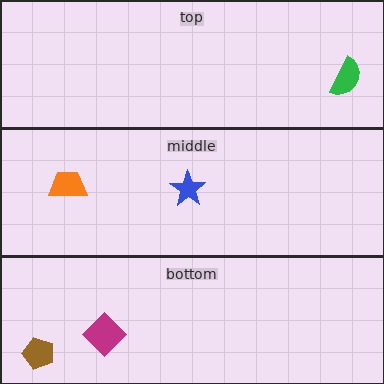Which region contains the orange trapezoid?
The middle region.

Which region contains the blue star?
The middle region.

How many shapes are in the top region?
1.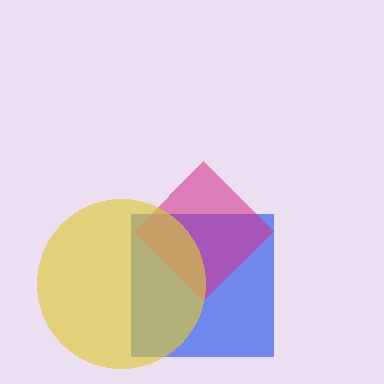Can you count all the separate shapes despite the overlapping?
Yes, there are 3 separate shapes.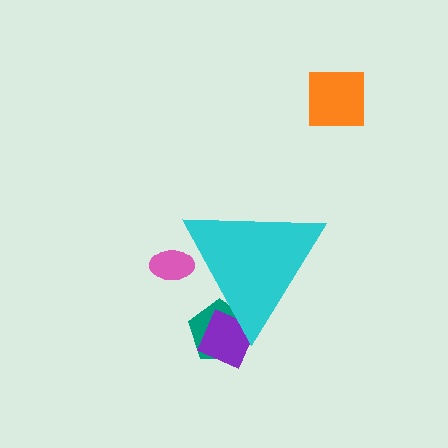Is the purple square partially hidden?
Yes, the purple square is partially hidden behind the cyan triangle.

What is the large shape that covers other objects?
A cyan triangle.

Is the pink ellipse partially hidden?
Yes, the pink ellipse is partially hidden behind the cyan triangle.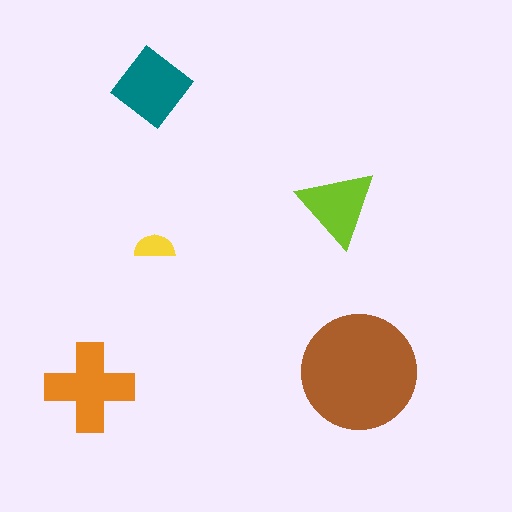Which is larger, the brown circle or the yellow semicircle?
The brown circle.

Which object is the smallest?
The yellow semicircle.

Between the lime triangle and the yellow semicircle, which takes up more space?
The lime triangle.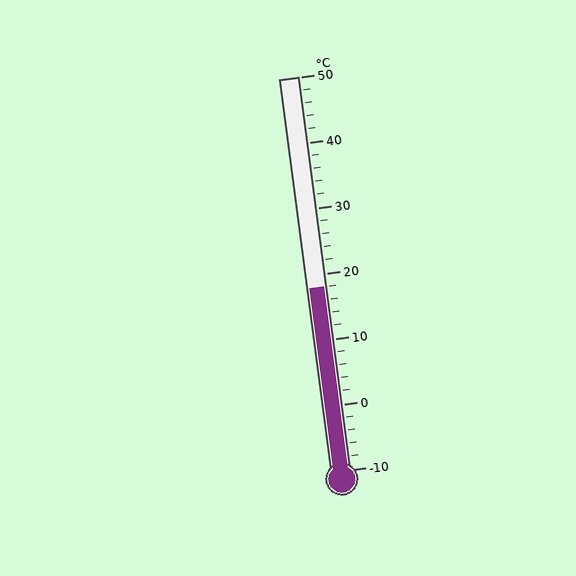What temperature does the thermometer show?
The thermometer shows approximately 18°C.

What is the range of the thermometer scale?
The thermometer scale ranges from -10°C to 50°C.